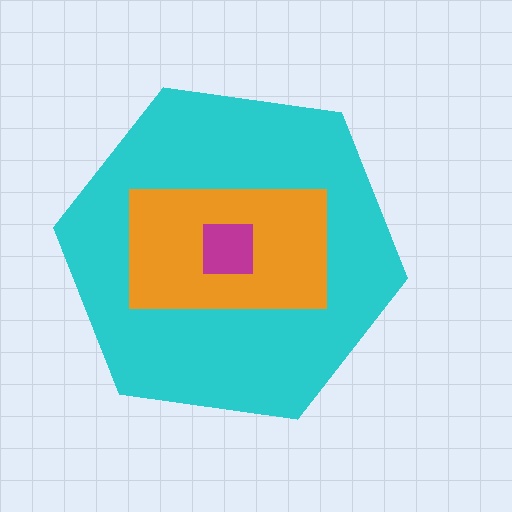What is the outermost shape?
The cyan hexagon.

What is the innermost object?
The magenta square.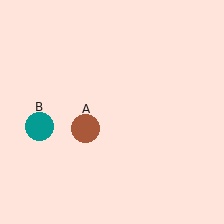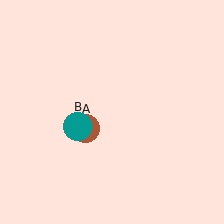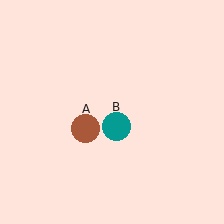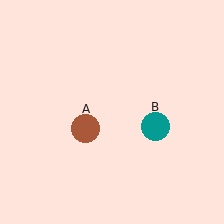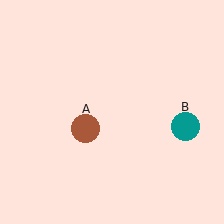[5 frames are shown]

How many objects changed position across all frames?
1 object changed position: teal circle (object B).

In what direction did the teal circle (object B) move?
The teal circle (object B) moved right.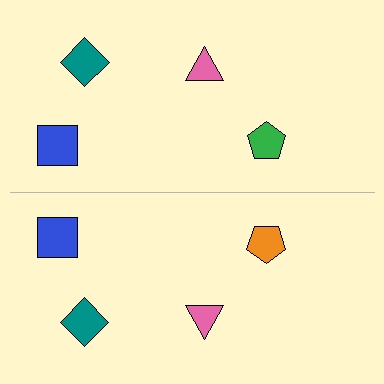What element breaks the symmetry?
The orange pentagon on the bottom side breaks the symmetry — its mirror counterpart is green.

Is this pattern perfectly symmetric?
No, the pattern is not perfectly symmetric. The orange pentagon on the bottom side breaks the symmetry — its mirror counterpart is green.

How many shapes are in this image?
There are 8 shapes in this image.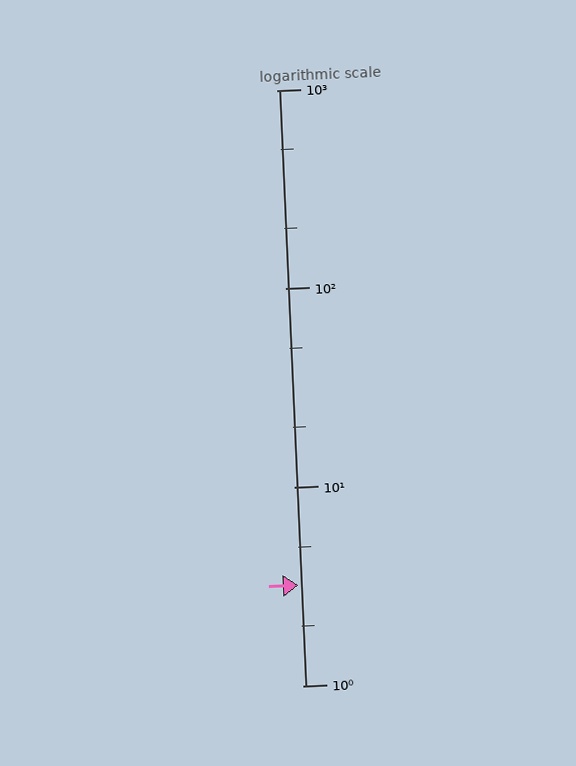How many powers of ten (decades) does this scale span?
The scale spans 3 decades, from 1 to 1000.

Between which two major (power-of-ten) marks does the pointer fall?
The pointer is between 1 and 10.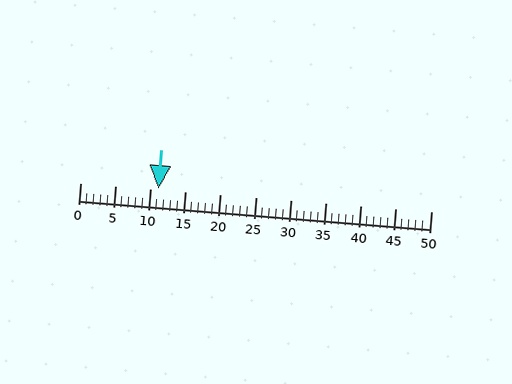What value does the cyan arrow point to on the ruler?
The cyan arrow points to approximately 11.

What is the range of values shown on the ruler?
The ruler shows values from 0 to 50.